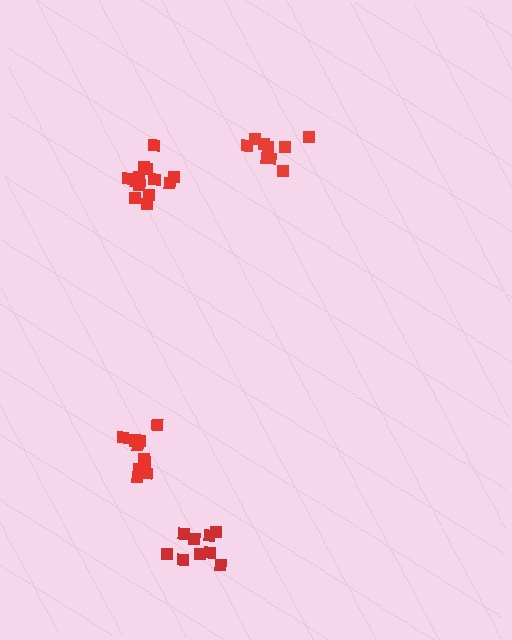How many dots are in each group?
Group 1: 9 dots, Group 2: 9 dots, Group 3: 10 dots, Group 4: 13 dots (41 total).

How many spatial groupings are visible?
There are 4 spatial groupings.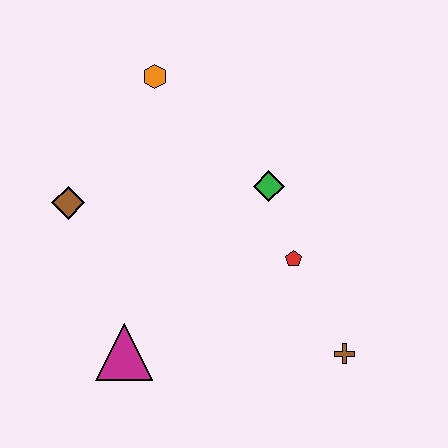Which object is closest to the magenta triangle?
The brown diamond is closest to the magenta triangle.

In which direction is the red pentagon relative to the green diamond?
The red pentagon is below the green diamond.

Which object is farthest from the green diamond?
The magenta triangle is farthest from the green diamond.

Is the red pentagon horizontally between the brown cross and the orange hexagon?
Yes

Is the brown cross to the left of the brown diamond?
No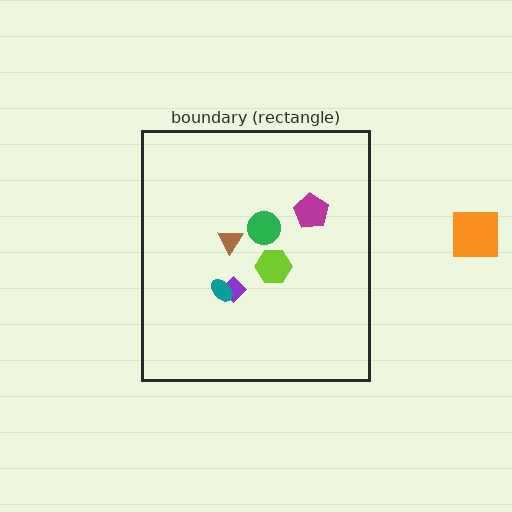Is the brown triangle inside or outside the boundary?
Inside.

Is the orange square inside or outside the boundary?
Outside.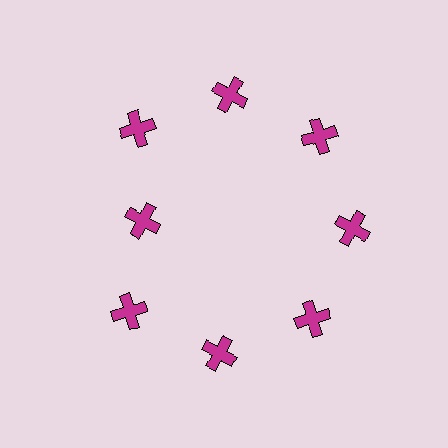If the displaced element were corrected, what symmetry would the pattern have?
It would have 8-fold rotational symmetry — the pattern would map onto itself every 45 degrees.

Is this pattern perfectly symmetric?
No. The 8 magenta crosses are arranged in a ring, but one element near the 9 o'clock position is pulled inward toward the center, breaking the 8-fold rotational symmetry.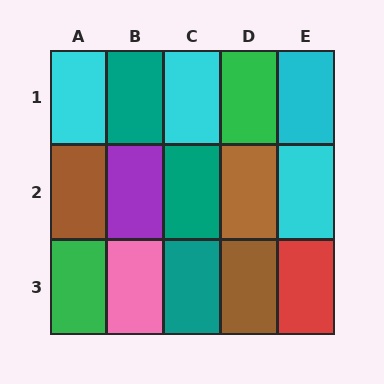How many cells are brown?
3 cells are brown.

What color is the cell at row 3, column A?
Green.